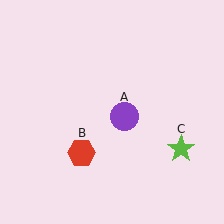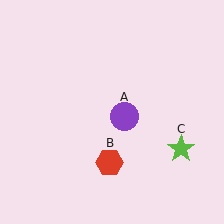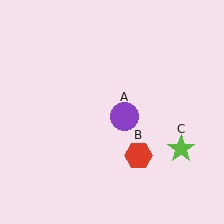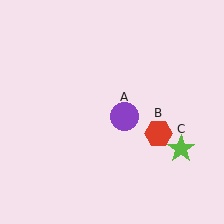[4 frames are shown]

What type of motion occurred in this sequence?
The red hexagon (object B) rotated counterclockwise around the center of the scene.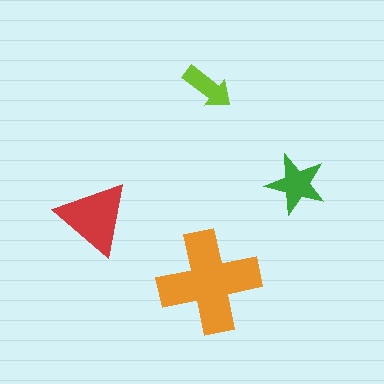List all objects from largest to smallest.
The orange cross, the red triangle, the green star, the lime arrow.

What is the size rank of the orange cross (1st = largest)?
1st.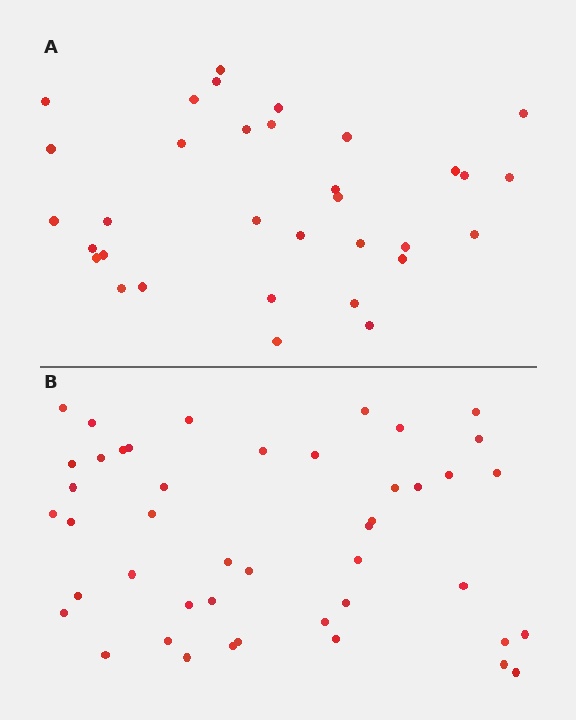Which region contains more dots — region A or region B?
Region B (the bottom region) has more dots.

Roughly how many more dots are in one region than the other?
Region B has roughly 12 or so more dots than region A.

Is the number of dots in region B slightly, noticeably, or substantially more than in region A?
Region B has noticeably more, but not dramatically so. The ratio is roughly 1.4 to 1.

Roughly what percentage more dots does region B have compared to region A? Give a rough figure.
About 35% more.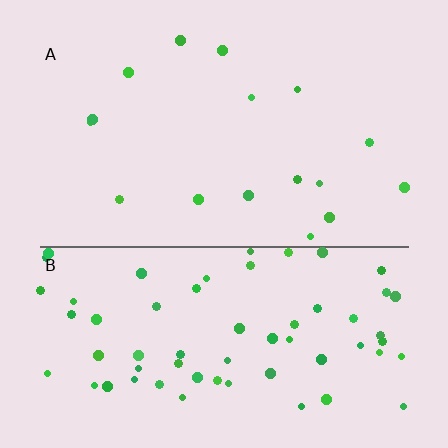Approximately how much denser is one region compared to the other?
Approximately 3.8× — region B over region A.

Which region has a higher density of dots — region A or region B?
B (the bottom).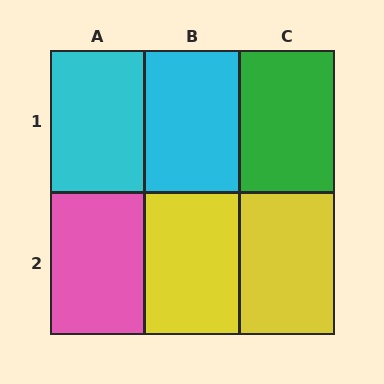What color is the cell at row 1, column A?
Cyan.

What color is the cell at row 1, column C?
Green.